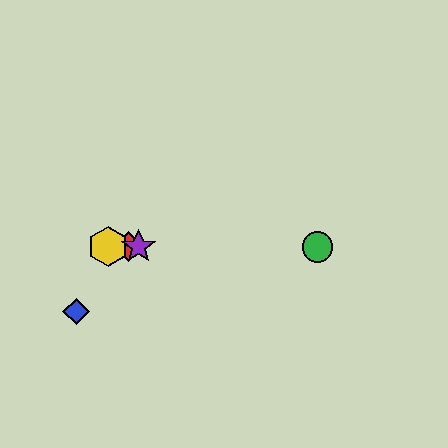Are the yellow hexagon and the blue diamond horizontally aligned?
No, the yellow hexagon is at y≈247 and the blue diamond is at y≈311.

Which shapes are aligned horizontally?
The red diamond, the green circle, the yellow hexagon, the purple star are aligned horizontally.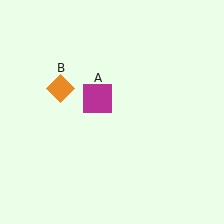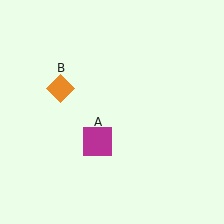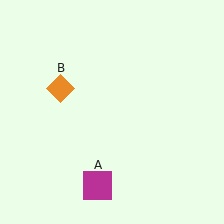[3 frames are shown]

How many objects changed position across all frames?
1 object changed position: magenta square (object A).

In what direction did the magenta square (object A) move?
The magenta square (object A) moved down.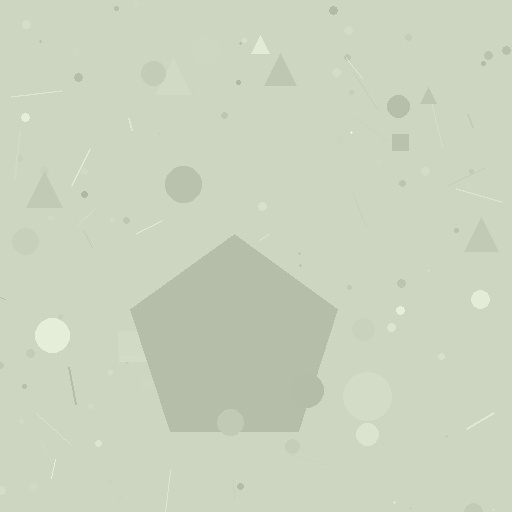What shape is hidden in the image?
A pentagon is hidden in the image.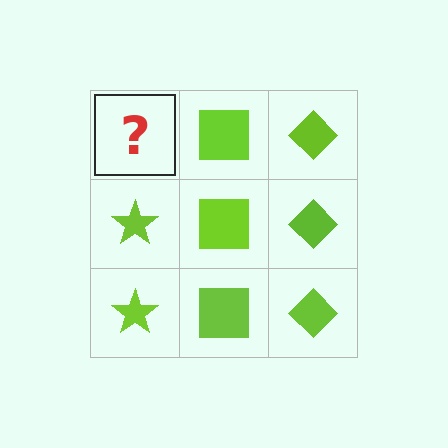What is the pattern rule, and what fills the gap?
The rule is that each column has a consistent shape. The gap should be filled with a lime star.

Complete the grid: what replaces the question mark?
The question mark should be replaced with a lime star.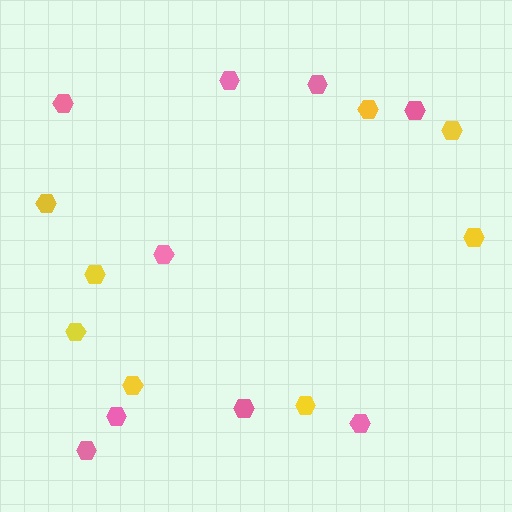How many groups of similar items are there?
There are 2 groups: one group of yellow hexagons (8) and one group of pink hexagons (9).